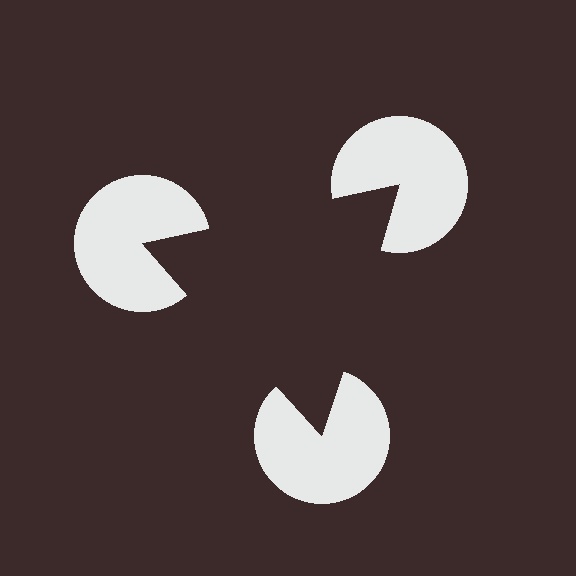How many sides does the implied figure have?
3 sides.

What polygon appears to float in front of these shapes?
An illusory triangle — its edges are inferred from the aligned wedge cuts in the pac-man discs, not physically drawn.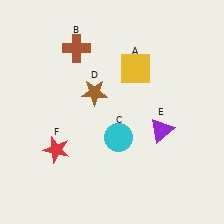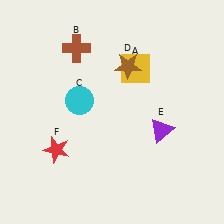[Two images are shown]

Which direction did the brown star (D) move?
The brown star (D) moved right.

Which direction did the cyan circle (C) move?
The cyan circle (C) moved left.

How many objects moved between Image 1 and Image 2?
2 objects moved between the two images.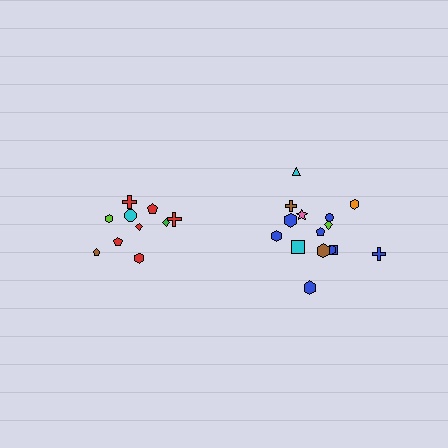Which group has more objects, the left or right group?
The right group.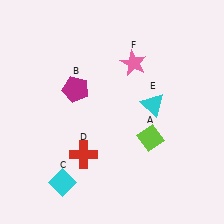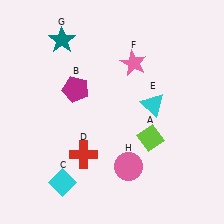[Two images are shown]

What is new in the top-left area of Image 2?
A teal star (G) was added in the top-left area of Image 2.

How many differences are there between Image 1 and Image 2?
There are 2 differences between the two images.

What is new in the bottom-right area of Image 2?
A pink circle (H) was added in the bottom-right area of Image 2.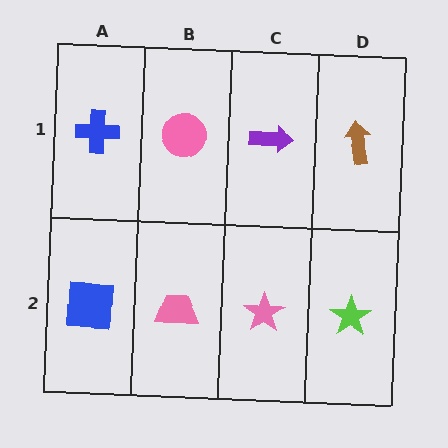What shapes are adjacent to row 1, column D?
A lime star (row 2, column D), a purple arrow (row 1, column C).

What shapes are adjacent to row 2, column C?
A purple arrow (row 1, column C), a pink trapezoid (row 2, column B), a lime star (row 2, column D).